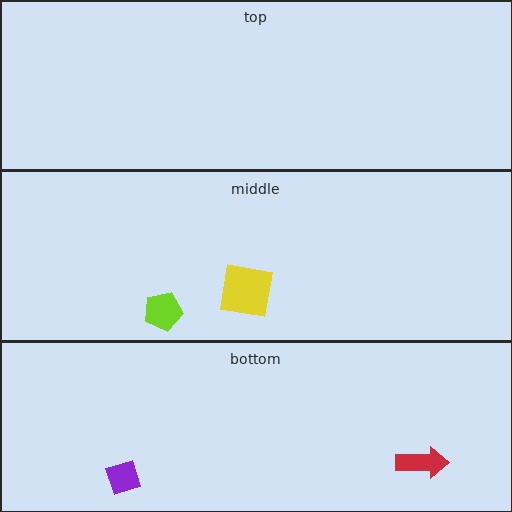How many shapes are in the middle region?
2.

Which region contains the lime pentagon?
The middle region.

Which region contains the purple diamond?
The bottom region.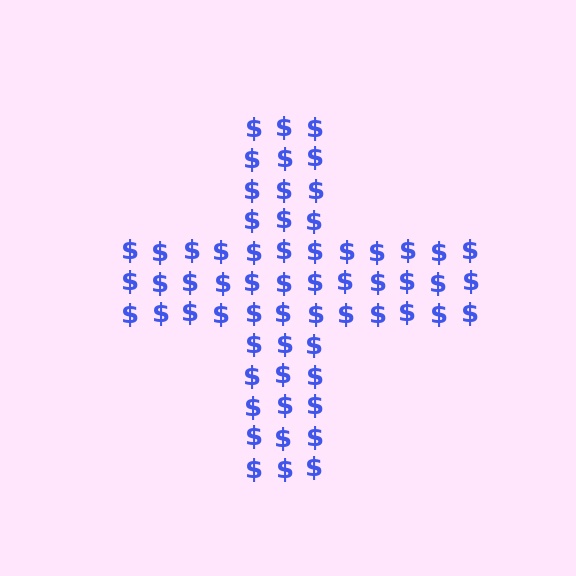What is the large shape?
The large shape is a cross.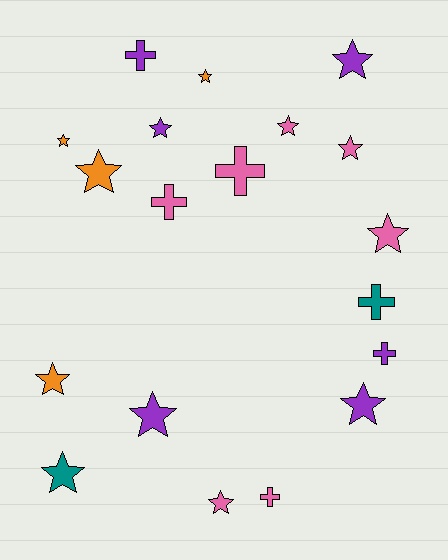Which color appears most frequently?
Pink, with 7 objects.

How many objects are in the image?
There are 19 objects.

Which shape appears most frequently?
Star, with 13 objects.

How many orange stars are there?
There are 4 orange stars.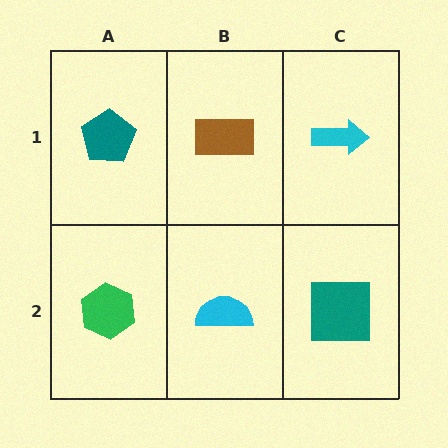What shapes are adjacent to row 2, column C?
A cyan arrow (row 1, column C), a cyan semicircle (row 2, column B).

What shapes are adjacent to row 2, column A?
A teal pentagon (row 1, column A), a cyan semicircle (row 2, column B).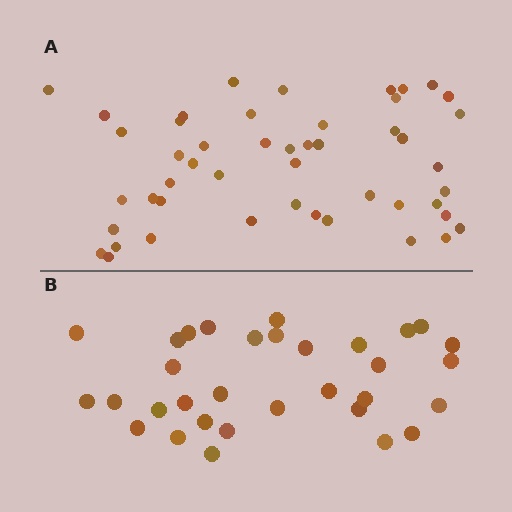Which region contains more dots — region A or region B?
Region A (the top region) has more dots.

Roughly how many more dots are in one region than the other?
Region A has approximately 15 more dots than region B.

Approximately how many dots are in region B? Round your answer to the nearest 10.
About 30 dots. (The exact count is 32, which rounds to 30.)